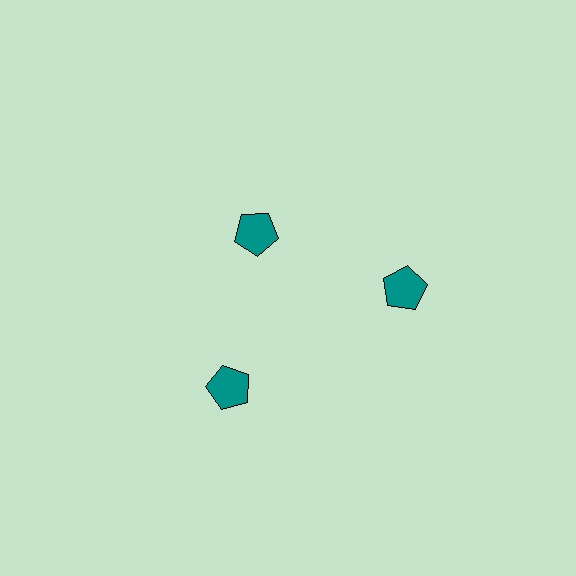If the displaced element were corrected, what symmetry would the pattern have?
It would have 3-fold rotational symmetry — the pattern would map onto itself every 120 degrees.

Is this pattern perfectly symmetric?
No. The 3 teal pentagons are arranged in a ring, but one element near the 11 o'clock position is pulled inward toward the center, breaking the 3-fold rotational symmetry.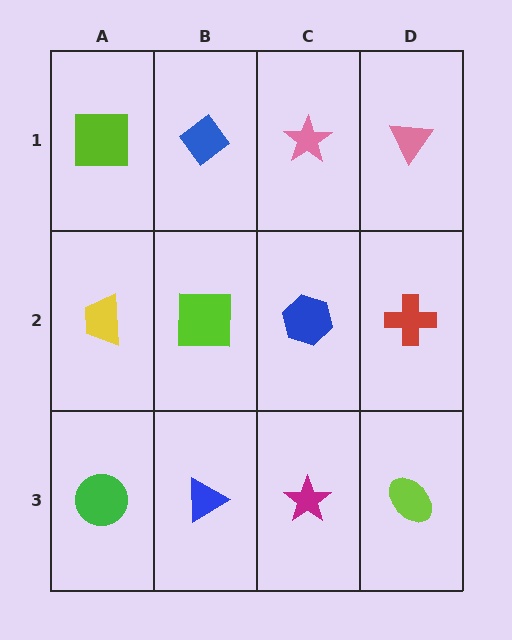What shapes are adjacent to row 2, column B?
A blue diamond (row 1, column B), a blue triangle (row 3, column B), a yellow trapezoid (row 2, column A), a blue hexagon (row 2, column C).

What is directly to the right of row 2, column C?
A red cross.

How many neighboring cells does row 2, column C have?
4.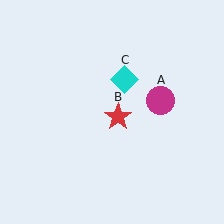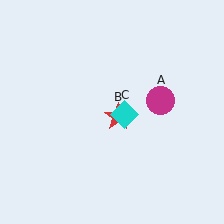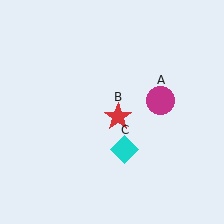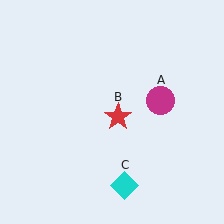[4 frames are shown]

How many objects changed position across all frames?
1 object changed position: cyan diamond (object C).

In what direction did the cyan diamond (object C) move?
The cyan diamond (object C) moved down.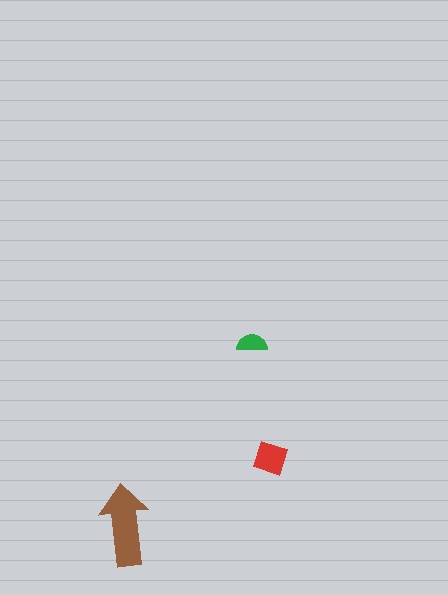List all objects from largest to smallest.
The brown arrow, the red square, the green semicircle.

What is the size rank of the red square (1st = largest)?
2nd.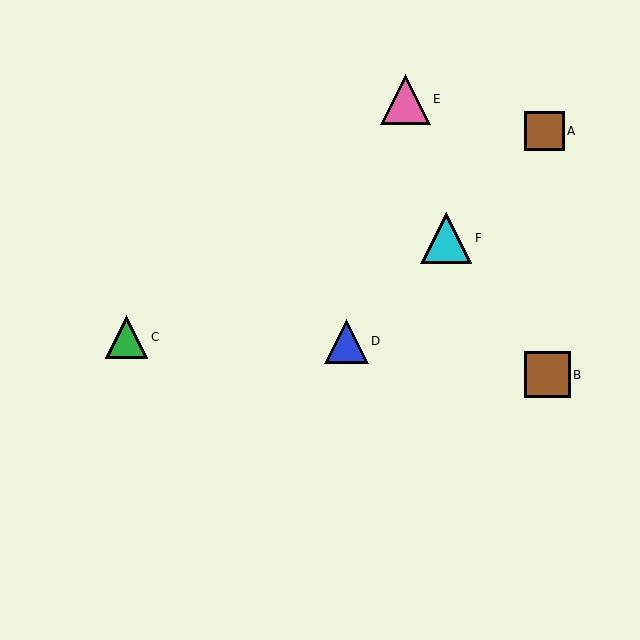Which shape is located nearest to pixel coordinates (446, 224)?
The cyan triangle (labeled F) at (446, 238) is nearest to that location.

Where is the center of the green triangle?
The center of the green triangle is at (126, 337).